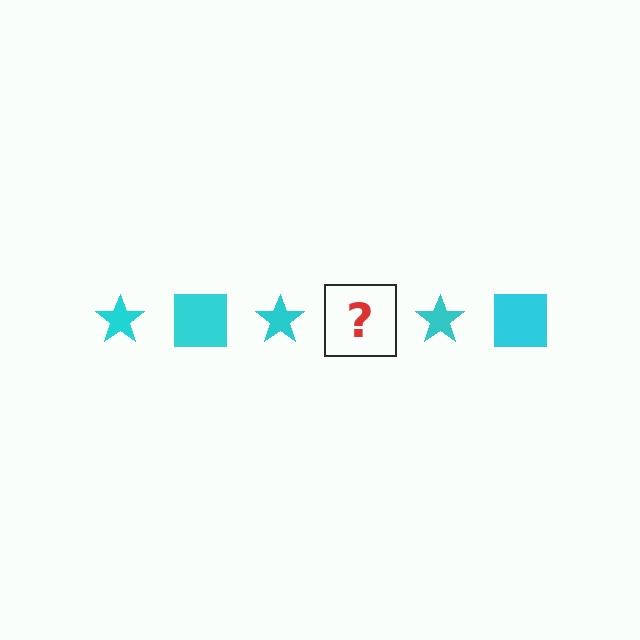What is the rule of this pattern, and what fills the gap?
The rule is that the pattern cycles through star, square shapes in cyan. The gap should be filled with a cyan square.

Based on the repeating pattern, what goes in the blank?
The blank should be a cyan square.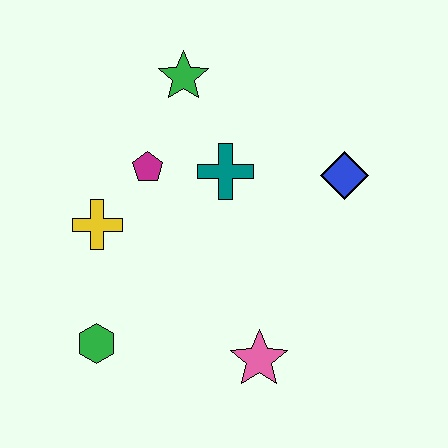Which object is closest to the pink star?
The green hexagon is closest to the pink star.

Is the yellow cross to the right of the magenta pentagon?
No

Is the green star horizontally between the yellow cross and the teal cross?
Yes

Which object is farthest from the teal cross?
The green hexagon is farthest from the teal cross.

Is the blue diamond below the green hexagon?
No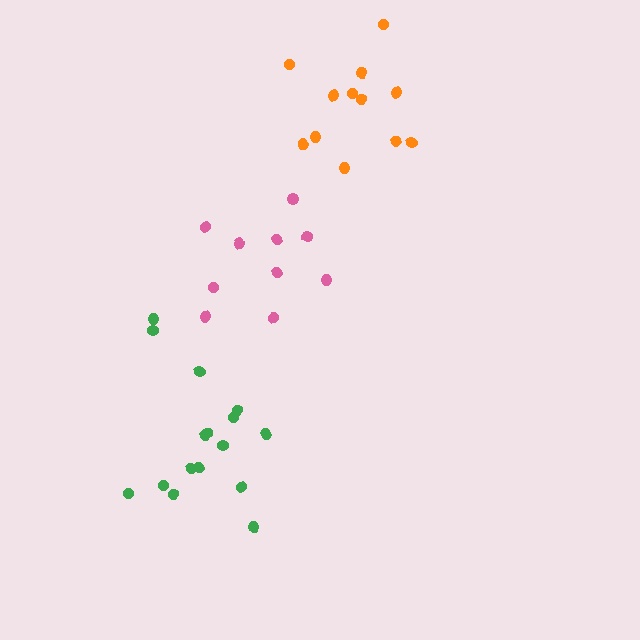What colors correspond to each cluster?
The clusters are colored: green, pink, orange.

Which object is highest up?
The orange cluster is topmost.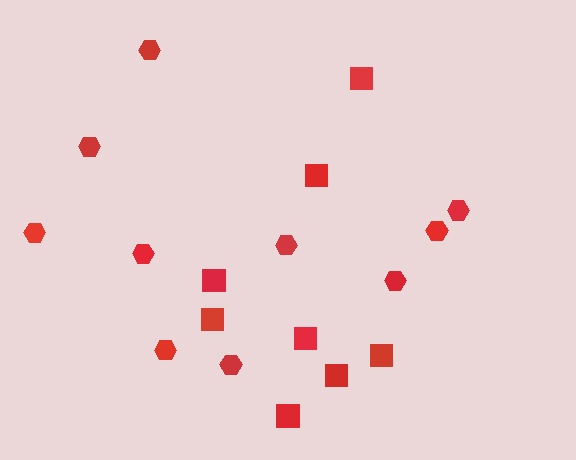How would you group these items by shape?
There are 2 groups: one group of squares (8) and one group of hexagons (10).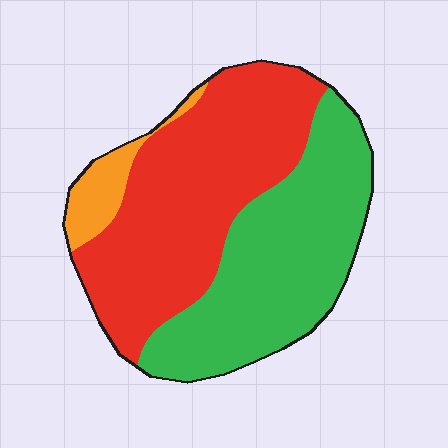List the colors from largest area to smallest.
From largest to smallest: red, green, orange.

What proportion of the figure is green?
Green covers roughly 45% of the figure.